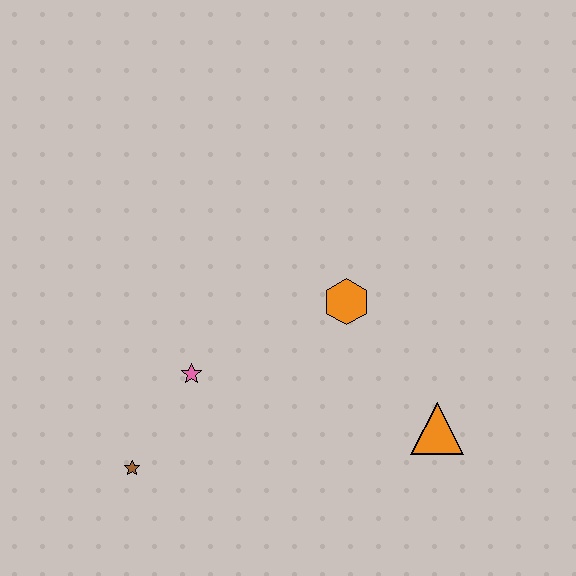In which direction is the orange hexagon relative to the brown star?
The orange hexagon is to the right of the brown star.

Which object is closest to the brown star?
The pink star is closest to the brown star.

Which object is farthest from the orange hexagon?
The brown star is farthest from the orange hexagon.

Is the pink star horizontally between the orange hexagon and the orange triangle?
No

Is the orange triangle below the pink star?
Yes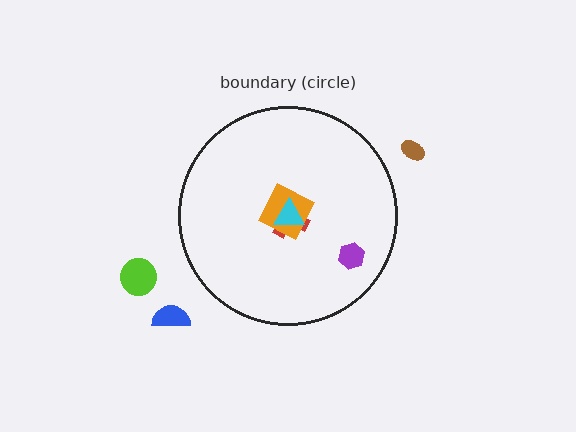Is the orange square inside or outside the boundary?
Inside.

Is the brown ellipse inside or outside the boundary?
Outside.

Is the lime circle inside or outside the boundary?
Outside.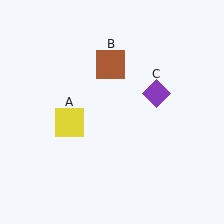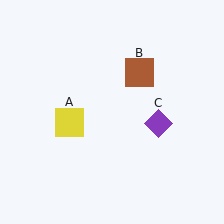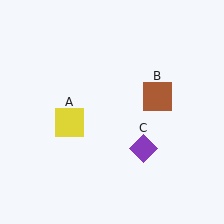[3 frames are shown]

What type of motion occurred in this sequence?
The brown square (object B), purple diamond (object C) rotated clockwise around the center of the scene.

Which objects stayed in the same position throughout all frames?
Yellow square (object A) remained stationary.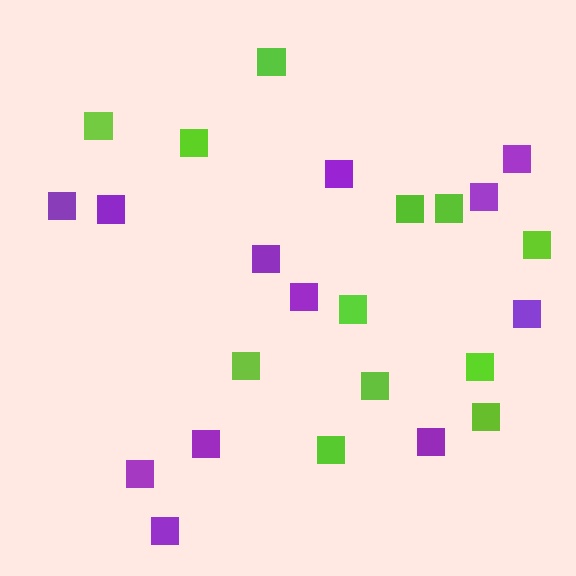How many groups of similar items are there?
There are 2 groups: one group of purple squares (12) and one group of lime squares (12).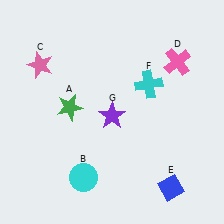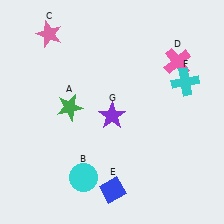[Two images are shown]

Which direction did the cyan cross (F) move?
The cyan cross (F) moved right.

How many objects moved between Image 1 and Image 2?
3 objects moved between the two images.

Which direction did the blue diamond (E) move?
The blue diamond (E) moved left.